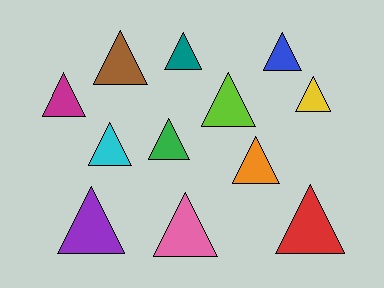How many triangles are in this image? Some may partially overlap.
There are 12 triangles.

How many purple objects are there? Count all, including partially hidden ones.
There is 1 purple object.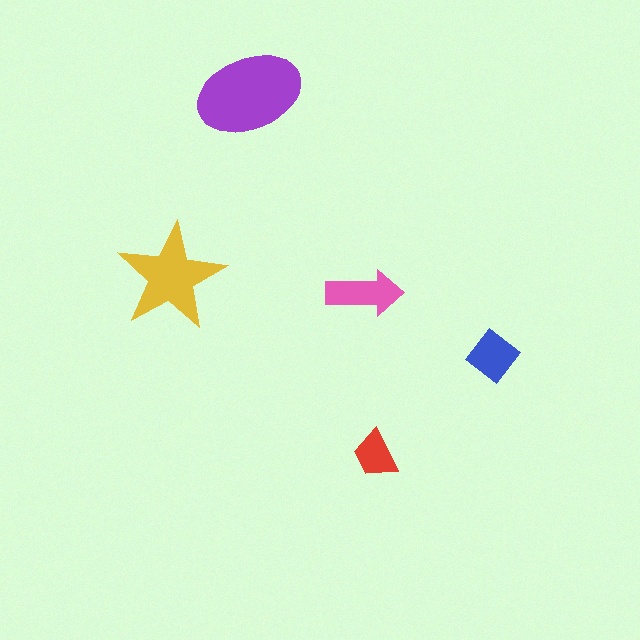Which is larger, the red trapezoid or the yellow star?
The yellow star.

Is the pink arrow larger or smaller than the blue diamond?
Larger.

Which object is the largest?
The purple ellipse.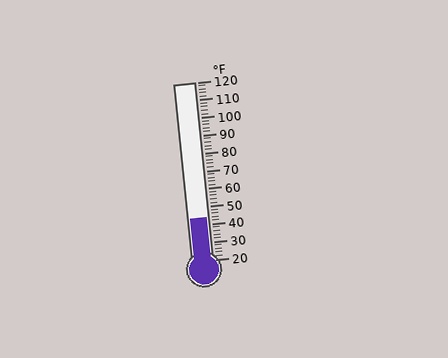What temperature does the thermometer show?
The thermometer shows approximately 44°F.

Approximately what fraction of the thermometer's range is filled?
The thermometer is filled to approximately 25% of its range.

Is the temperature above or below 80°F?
The temperature is below 80°F.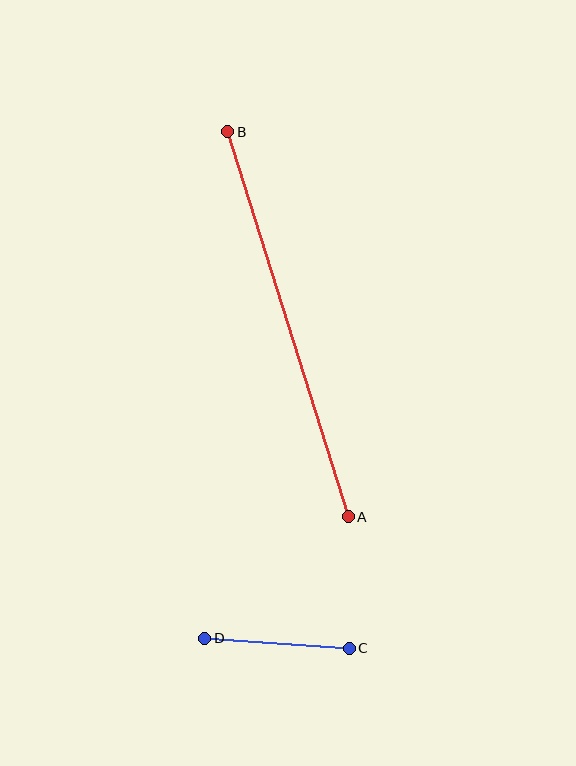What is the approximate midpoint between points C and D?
The midpoint is at approximately (277, 643) pixels.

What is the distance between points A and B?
The distance is approximately 404 pixels.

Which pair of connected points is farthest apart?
Points A and B are farthest apart.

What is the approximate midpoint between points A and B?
The midpoint is at approximately (288, 324) pixels.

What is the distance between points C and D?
The distance is approximately 145 pixels.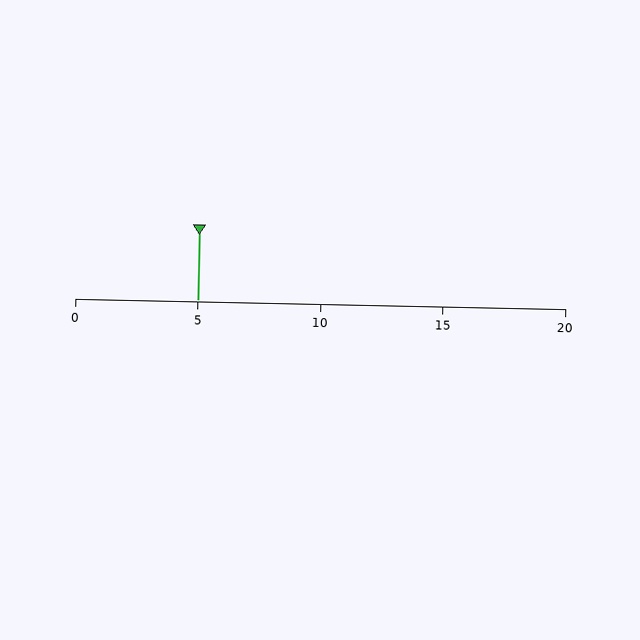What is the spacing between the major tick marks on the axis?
The major ticks are spaced 5 apart.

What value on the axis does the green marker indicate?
The marker indicates approximately 5.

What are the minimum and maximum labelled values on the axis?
The axis runs from 0 to 20.